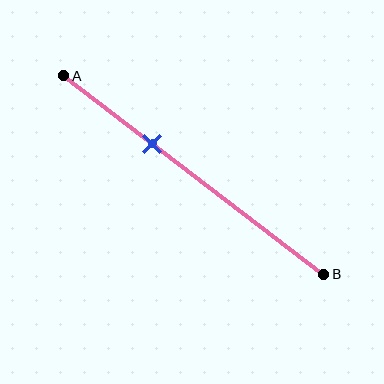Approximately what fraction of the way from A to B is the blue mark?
The blue mark is approximately 35% of the way from A to B.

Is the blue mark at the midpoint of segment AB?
No, the mark is at about 35% from A, not at the 50% midpoint.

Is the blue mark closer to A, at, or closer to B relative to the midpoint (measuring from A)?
The blue mark is closer to point A than the midpoint of segment AB.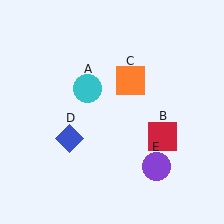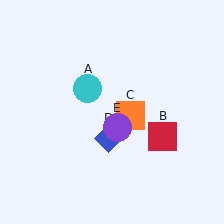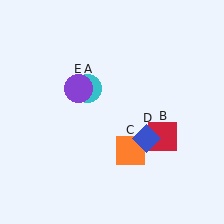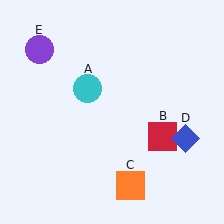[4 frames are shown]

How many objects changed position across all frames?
3 objects changed position: orange square (object C), blue diamond (object D), purple circle (object E).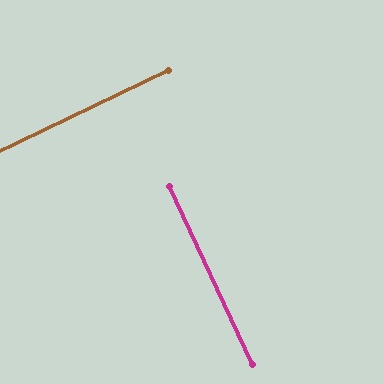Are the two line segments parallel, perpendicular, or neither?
Perpendicular — they meet at approximately 89°.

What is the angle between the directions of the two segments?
Approximately 89 degrees.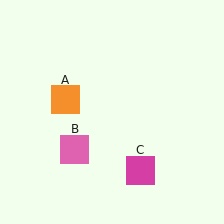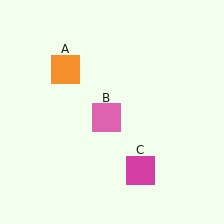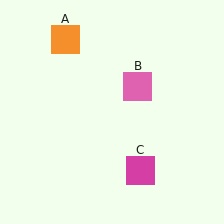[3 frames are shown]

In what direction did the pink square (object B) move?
The pink square (object B) moved up and to the right.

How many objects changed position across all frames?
2 objects changed position: orange square (object A), pink square (object B).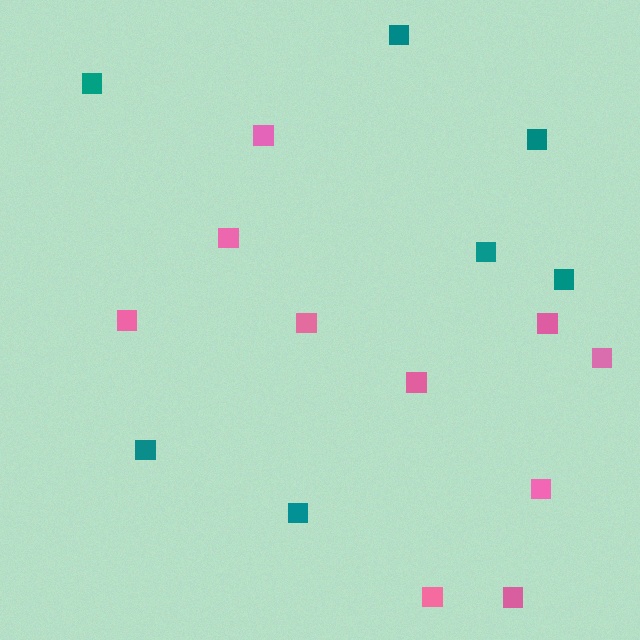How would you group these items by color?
There are 2 groups: one group of pink squares (10) and one group of teal squares (7).